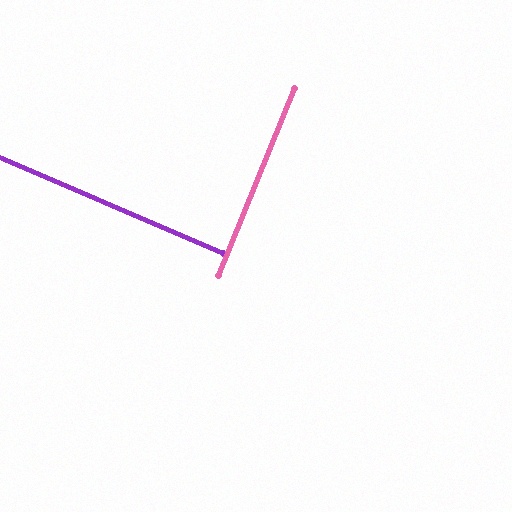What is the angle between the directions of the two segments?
Approximately 89 degrees.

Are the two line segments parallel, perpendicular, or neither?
Perpendicular — they meet at approximately 89°.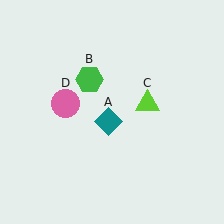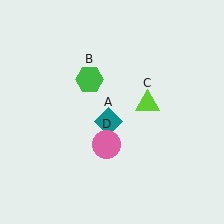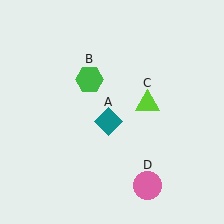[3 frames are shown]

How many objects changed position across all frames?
1 object changed position: pink circle (object D).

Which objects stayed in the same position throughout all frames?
Teal diamond (object A) and green hexagon (object B) and lime triangle (object C) remained stationary.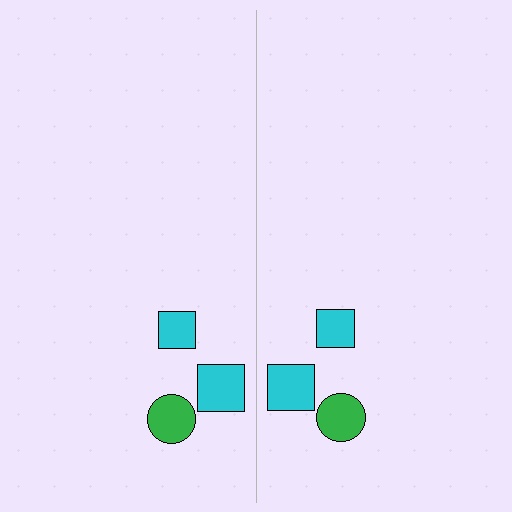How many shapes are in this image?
There are 6 shapes in this image.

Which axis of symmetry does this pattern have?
The pattern has a vertical axis of symmetry running through the center of the image.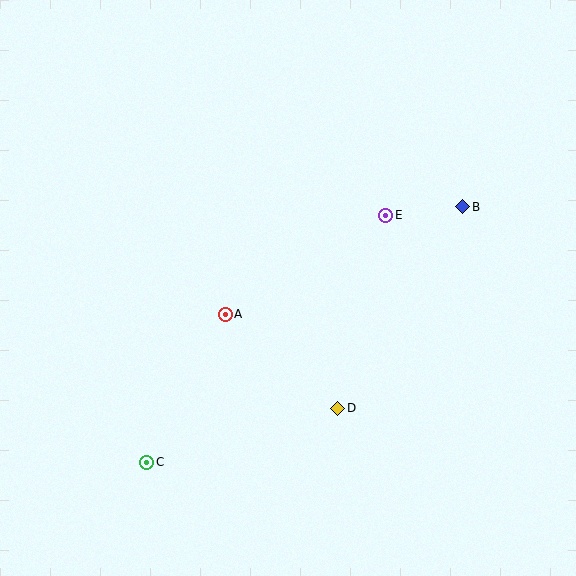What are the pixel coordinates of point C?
Point C is at (147, 462).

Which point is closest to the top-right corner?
Point B is closest to the top-right corner.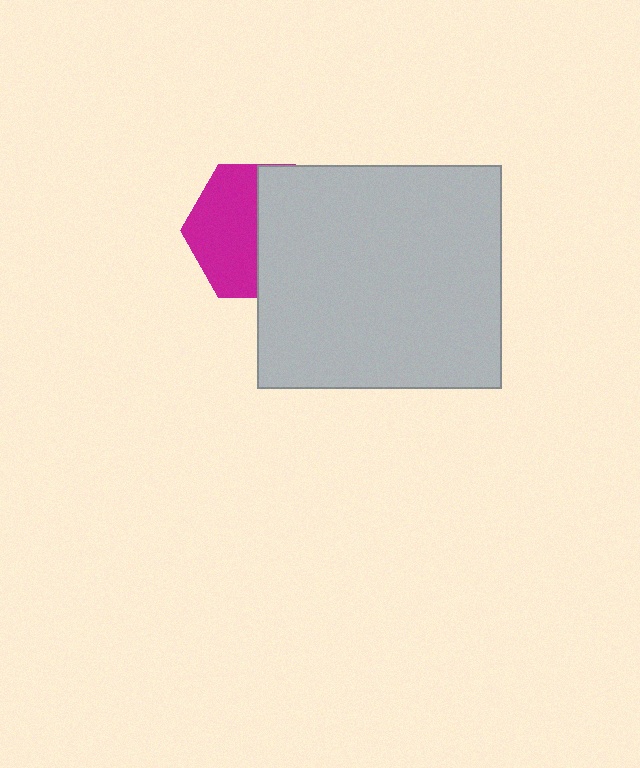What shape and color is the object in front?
The object in front is a light gray rectangle.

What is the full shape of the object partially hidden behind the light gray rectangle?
The partially hidden object is a magenta hexagon.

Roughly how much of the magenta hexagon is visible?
About half of it is visible (roughly 51%).